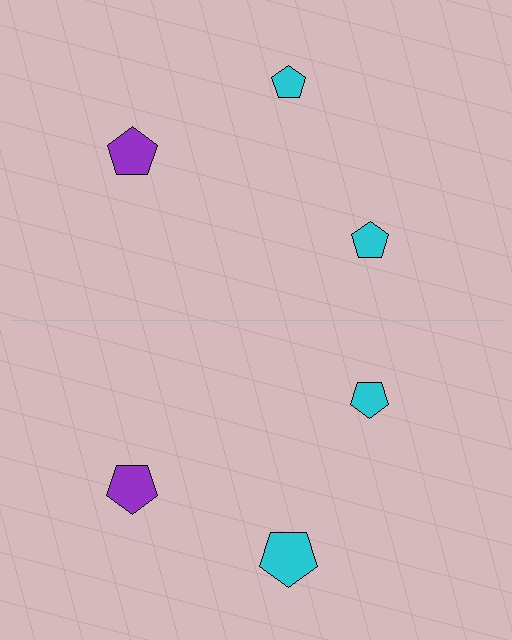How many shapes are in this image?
There are 6 shapes in this image.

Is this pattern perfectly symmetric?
No, the pattern is not perfectly symmetric. The cyan pentagon on the bottom side has a different size than its mirror counterpart.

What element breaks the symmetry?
The cyan pentagon on the bottom side has a different size than its mirror counterpart.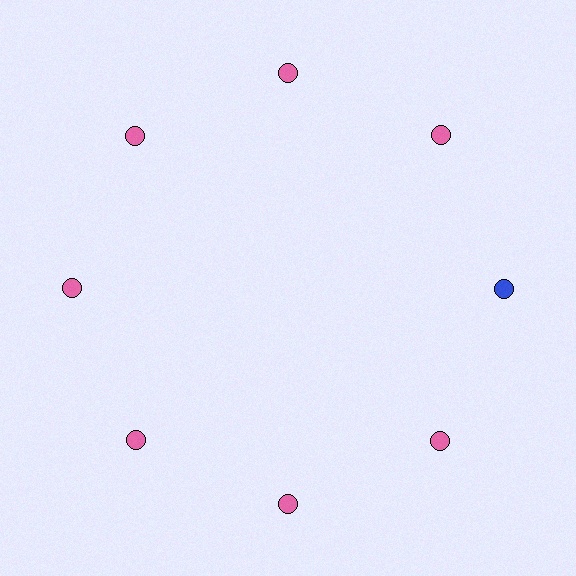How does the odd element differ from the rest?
It has a different color: blue instead of pink.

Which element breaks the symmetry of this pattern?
The blue circle at roughly the 3 o'clock position breaks the symmetry. All other shapes are pink circles.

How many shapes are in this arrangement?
There are 8 shapes arranged in a ring pattern.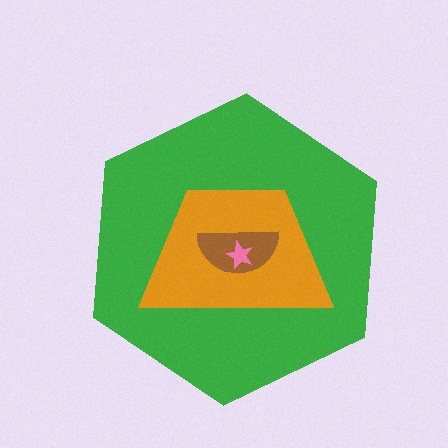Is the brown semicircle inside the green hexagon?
Yes.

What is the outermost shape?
The green hexagon.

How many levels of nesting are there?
4.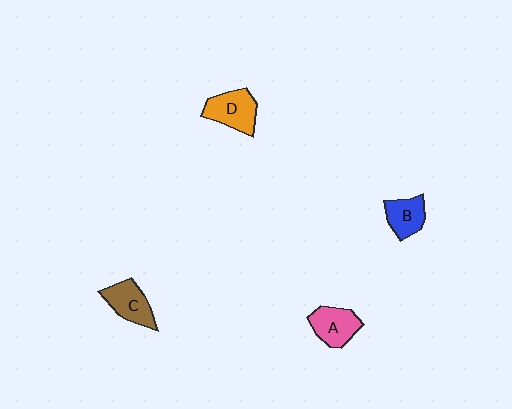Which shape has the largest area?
Shape D (orange).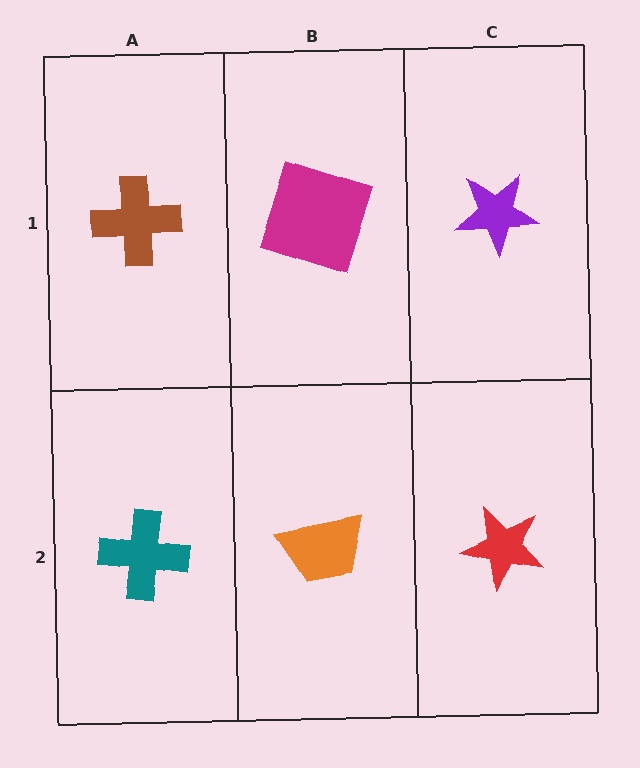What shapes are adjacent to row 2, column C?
A purple star (row 1, column C), an orange trapezoid (row 2, column B).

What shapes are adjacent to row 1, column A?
A teal cross (row 2, column A), a magenta square (row 1, column B).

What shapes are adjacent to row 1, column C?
A red star (row 2, column C), a magenta square (row 1, column B).